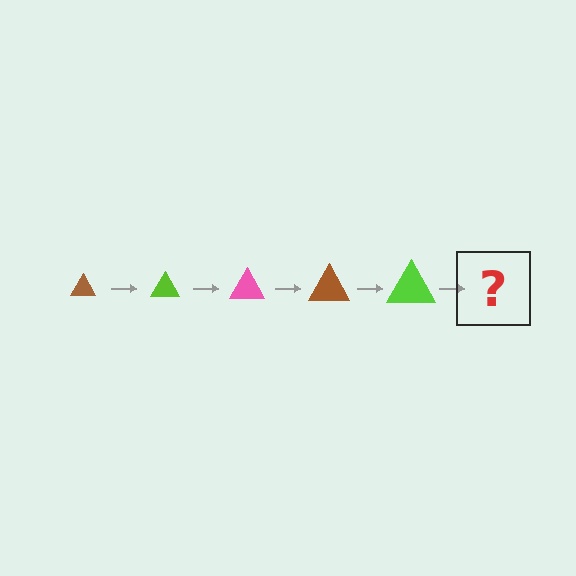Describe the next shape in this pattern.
It should be a pink triangle, larger than the previous one.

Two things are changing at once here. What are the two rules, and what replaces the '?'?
The two rules are that the triangle grows larger each step and the color cycles through brown, lime, and pink. The '?' should be a pink triangle, larger than the previous one.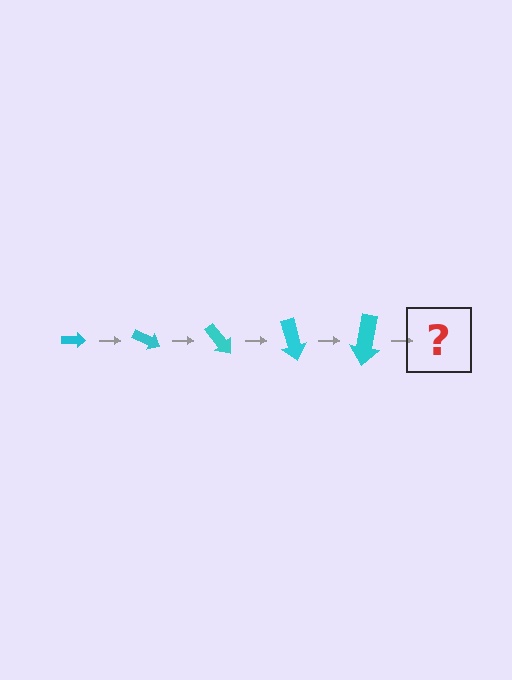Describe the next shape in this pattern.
It should be an arrow, larger than the previous one and rotated 125 degrees from the start.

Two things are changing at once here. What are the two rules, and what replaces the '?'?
The two rules are that the arrow grows larger each step and it rotates 25 degrees each step. The '?' should be an arrow, larger than the previous one and rotated 125 degrees from the start.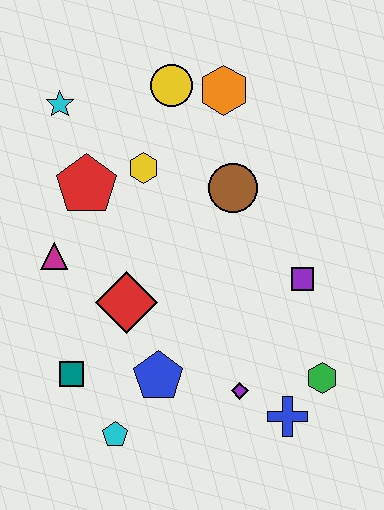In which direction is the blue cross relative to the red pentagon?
The blue cross is below the red pentagon.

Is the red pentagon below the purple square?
No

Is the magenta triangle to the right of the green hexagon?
No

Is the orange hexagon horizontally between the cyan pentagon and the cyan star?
No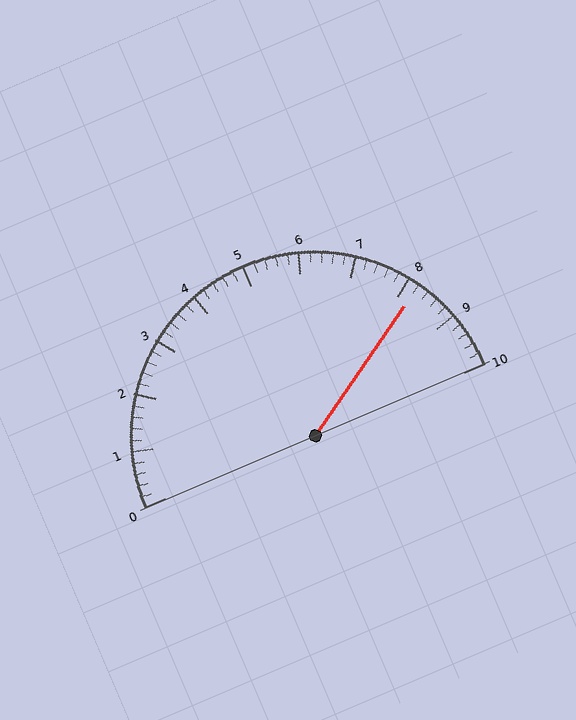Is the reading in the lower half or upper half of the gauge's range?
The reading is in the upper half of the range (0 to 10).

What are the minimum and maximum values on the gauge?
The gauge ranges from 0 to 10.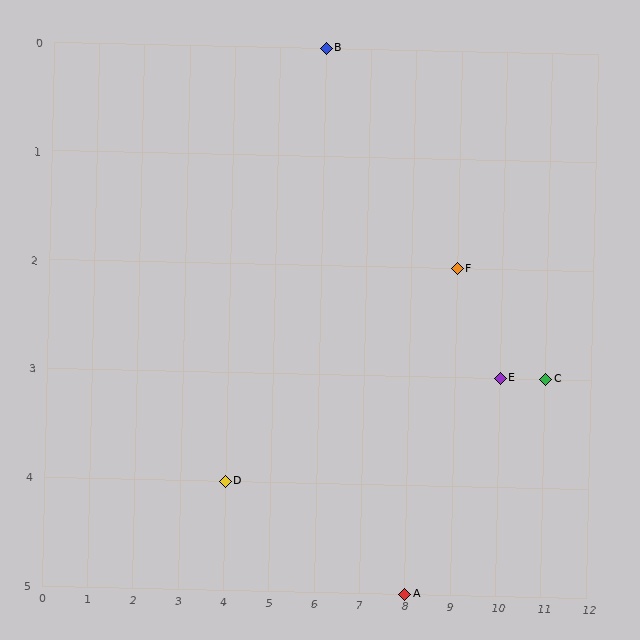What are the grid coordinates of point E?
Point E is at grid coordinates (10, 3).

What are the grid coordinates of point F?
Point F is at grid coordinates (9, 2).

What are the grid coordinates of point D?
Point D is at grid coordinates (4, 4).